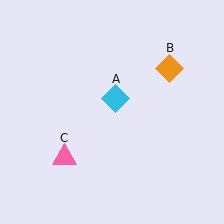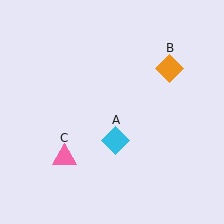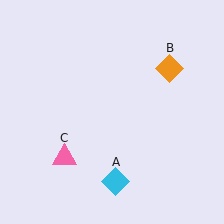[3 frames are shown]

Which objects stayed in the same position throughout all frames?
Orange diamond (object B) and pink triangle (object C) remained stationary.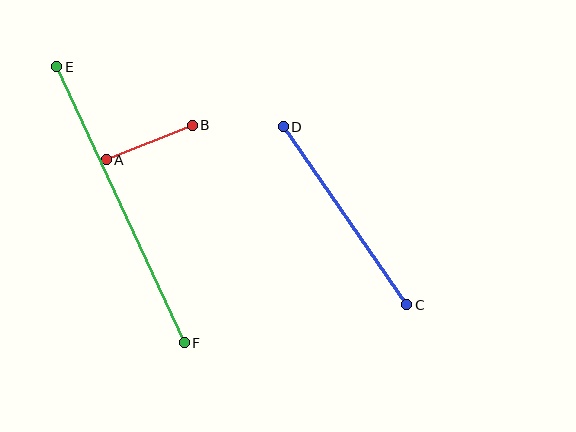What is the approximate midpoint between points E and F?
The midpoint is at approximately (120, 205) pixels.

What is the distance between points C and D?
The distance is approximately 217 pixels.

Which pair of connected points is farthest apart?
Points E and F are farthest apart.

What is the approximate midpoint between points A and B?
The midpoint is at approximately (149, 143) pixels.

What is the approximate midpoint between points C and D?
The midpoint is at approximately (345, 216) pixels.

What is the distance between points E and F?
The distance is approximately 304 pixels.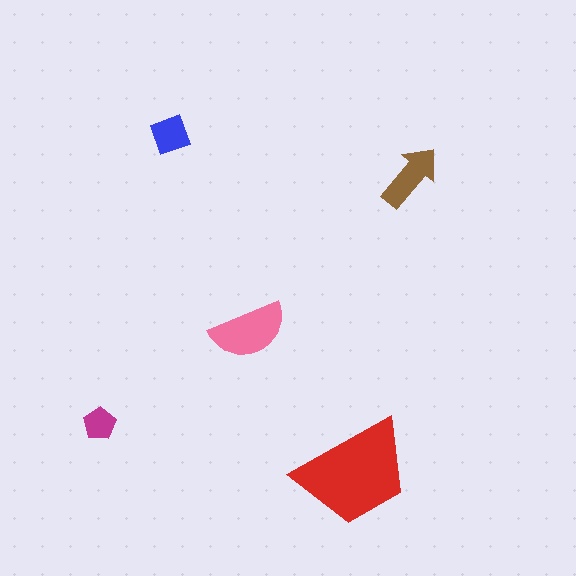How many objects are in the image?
There are 5 objects in the image.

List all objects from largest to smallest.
The red trapezoid, the pink semicircle, the brown arrow, the blue square, the magenta pentagon.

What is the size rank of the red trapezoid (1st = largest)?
1st.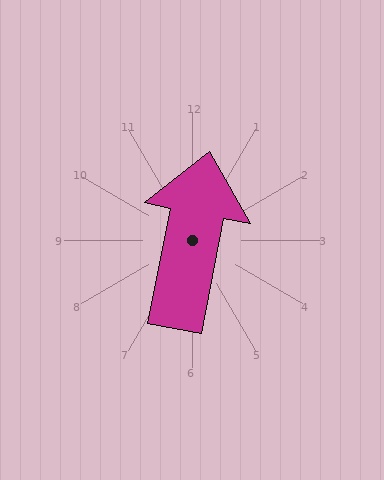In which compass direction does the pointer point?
North.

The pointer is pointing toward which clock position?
Roughly 12 o'clock.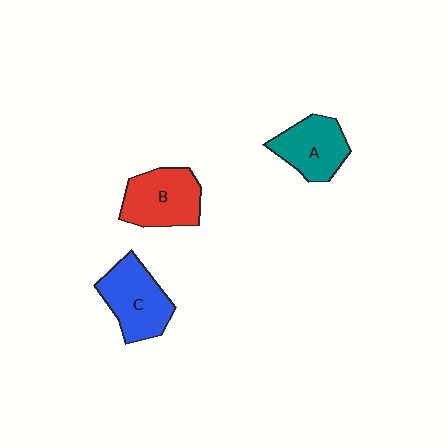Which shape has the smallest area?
Shape A (teal).